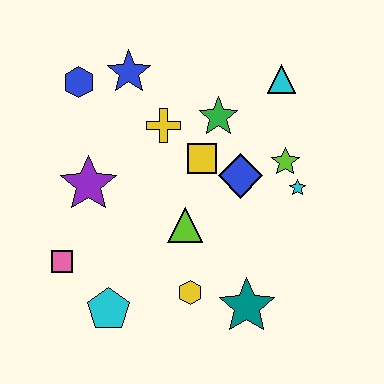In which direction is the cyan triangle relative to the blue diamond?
The cyan triangle is above the blue diamond.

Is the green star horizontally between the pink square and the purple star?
No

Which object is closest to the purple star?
The pink square is closest to the purple star.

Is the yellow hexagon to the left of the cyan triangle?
Yes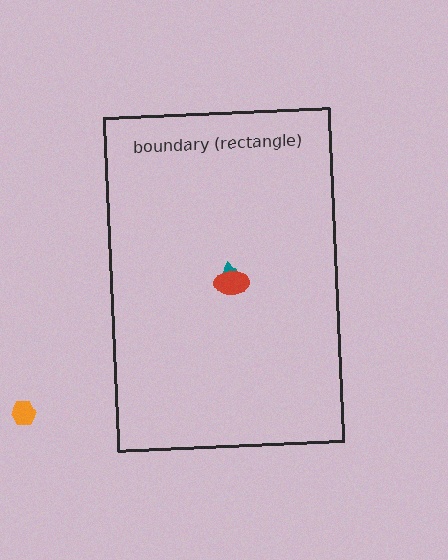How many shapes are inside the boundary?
2 inside, 1 outside.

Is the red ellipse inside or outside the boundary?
Inside.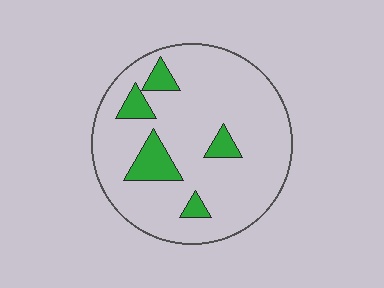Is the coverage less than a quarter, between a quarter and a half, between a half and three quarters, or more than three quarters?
Less than a quarter.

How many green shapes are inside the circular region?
5.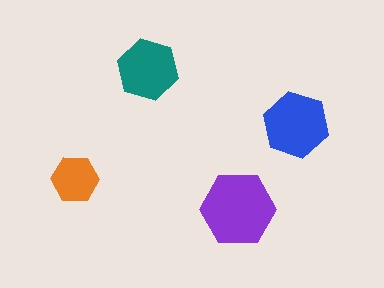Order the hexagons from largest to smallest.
the purple one, the blue one, the teal one, the orange one.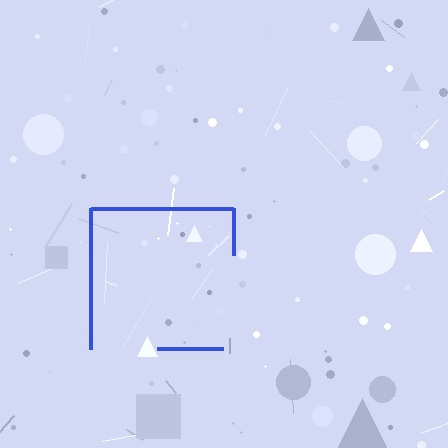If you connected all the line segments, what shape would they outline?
They would outline a square.